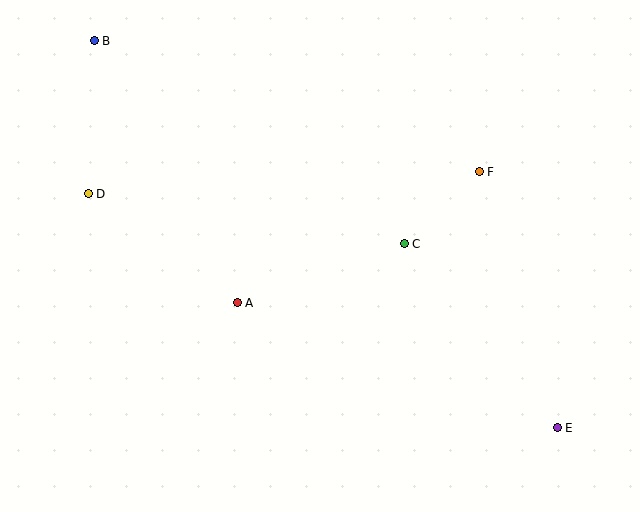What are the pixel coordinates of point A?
Point A is at (237, 303).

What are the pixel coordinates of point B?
Point B is at (94, 41).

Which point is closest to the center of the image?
Point C at (404, 244) is closest to the center.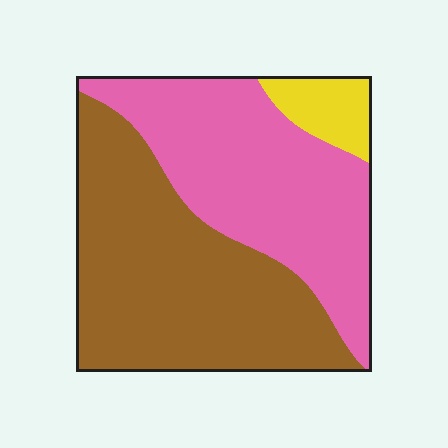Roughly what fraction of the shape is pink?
Pink covers 42% of the shape.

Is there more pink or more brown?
Brown.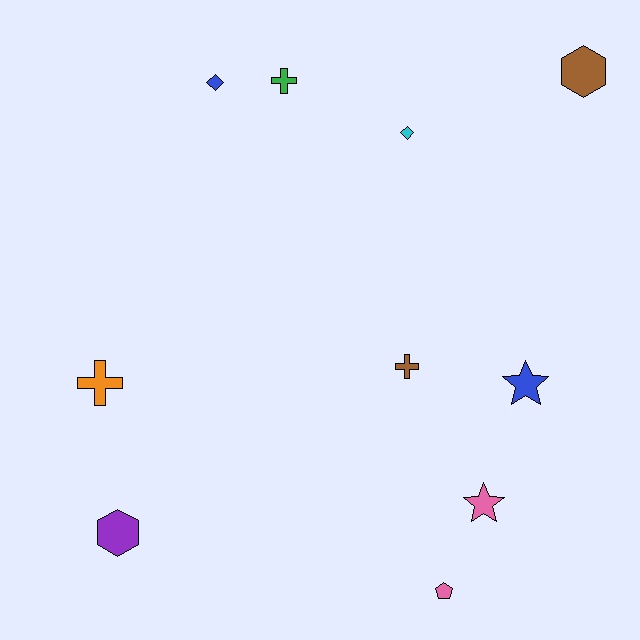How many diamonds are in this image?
There are 2 diamonds.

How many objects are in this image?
There are 10 objects.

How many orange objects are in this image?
There is 1 orange object.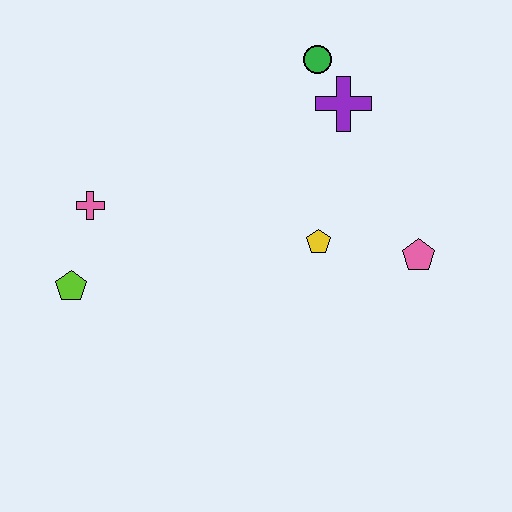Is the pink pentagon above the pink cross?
No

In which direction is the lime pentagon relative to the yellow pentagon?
The lime pentagon is to the left of the yellow pentagon.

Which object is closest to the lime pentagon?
The pink cross is closest to the lime pentagon.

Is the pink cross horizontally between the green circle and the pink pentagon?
No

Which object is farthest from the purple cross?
The lime pentagon is farthest from the purple cross.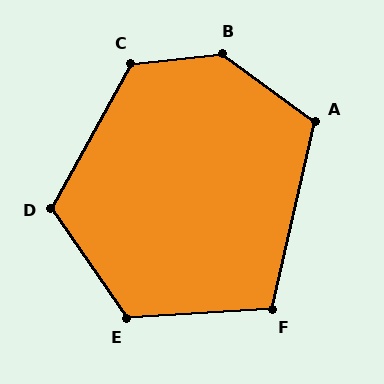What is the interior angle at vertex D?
Approximately 116 degrees (obtuse).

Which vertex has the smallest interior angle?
F, at approximately 106 degrees.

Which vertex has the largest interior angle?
B, at approximately 137 degrees.